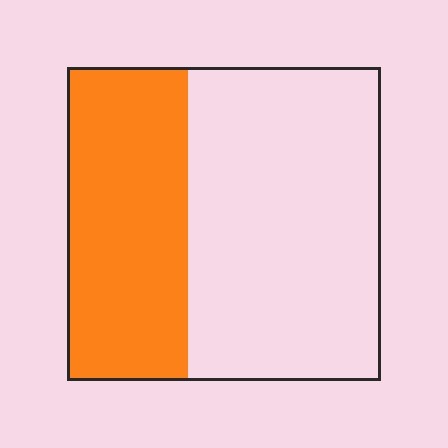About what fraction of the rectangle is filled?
About three eighths (3/8).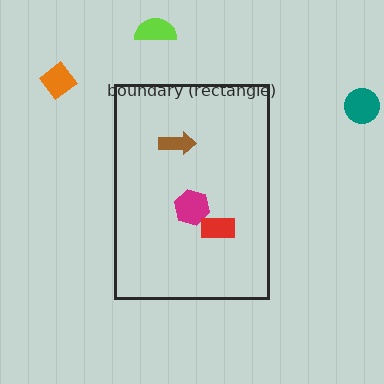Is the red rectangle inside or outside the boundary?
Inside.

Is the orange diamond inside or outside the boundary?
Outside.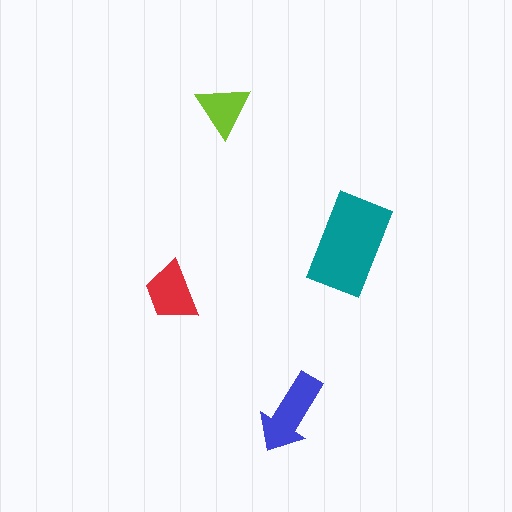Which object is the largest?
The teal rectangle.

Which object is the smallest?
The lime triangle.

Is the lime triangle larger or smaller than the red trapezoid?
Smaller.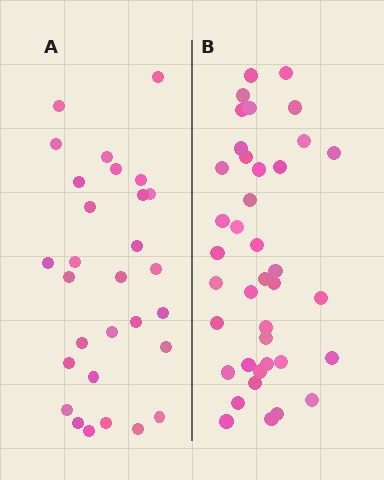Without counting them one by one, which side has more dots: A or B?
Region B (the right region) has more dots.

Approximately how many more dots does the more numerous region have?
Region B has roughly 10 or so more dots than region A.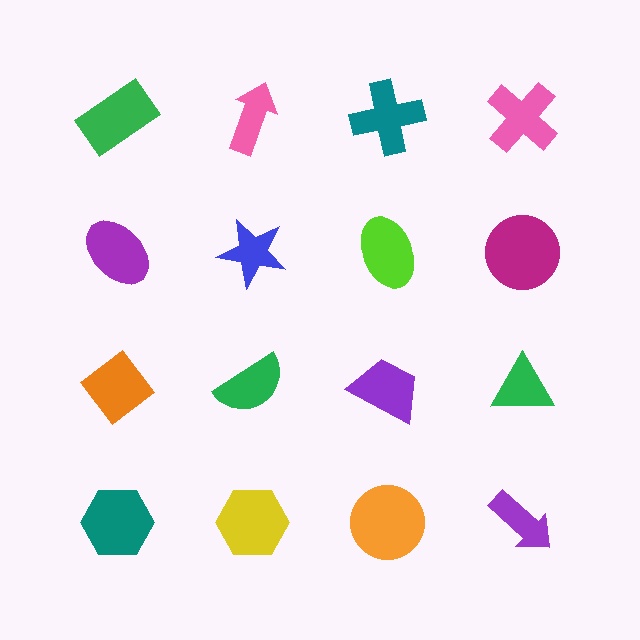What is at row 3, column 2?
A green semicircle.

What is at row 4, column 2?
A yellow hexagon.